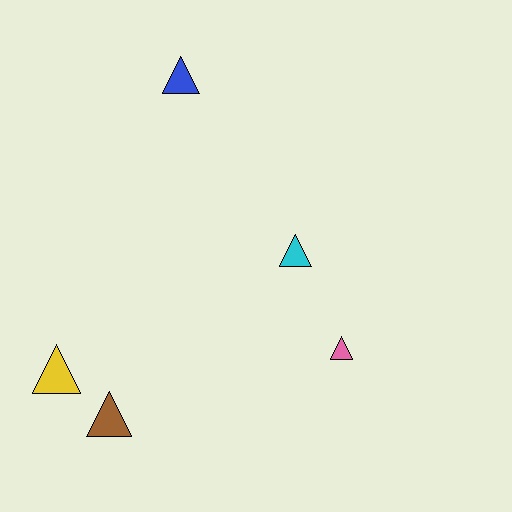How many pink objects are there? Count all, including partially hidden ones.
There is 1 pink object.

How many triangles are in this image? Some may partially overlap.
There are 5 triangles.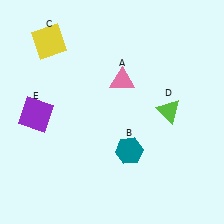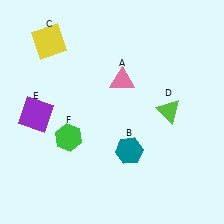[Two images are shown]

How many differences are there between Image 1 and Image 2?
There is 1 difference between the two images.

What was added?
A green hexagon (F) was added in Image 2.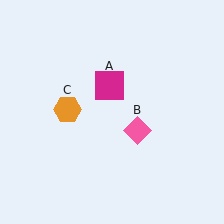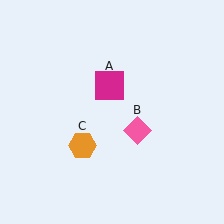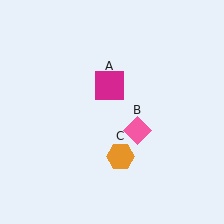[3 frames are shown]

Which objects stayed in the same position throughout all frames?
Magenta square (object A) and pink diamond (object B) remained stationary.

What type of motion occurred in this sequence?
The orange hexagon (object C) rotated counterclockwise around the center of the scene.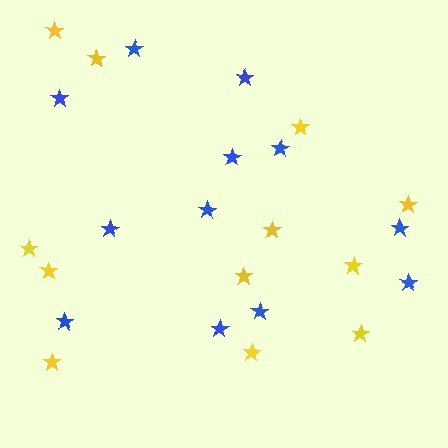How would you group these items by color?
There are 2 groups: one group of blue stars (12) and one group of yellow stars (12).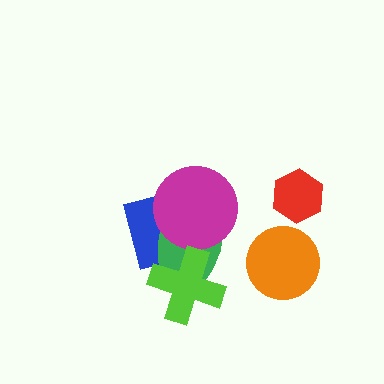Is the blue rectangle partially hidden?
Yes, it is partially covered by another shape.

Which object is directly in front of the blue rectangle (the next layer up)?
The green ellipse is directly in front of the blue rectangle.